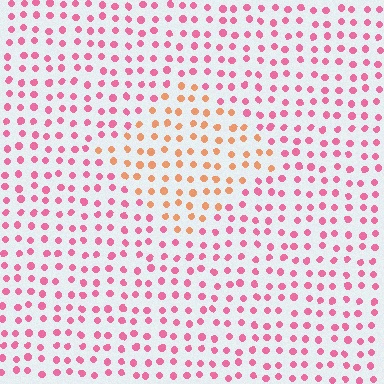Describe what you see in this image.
The image is filled with small pink elements in a uniform arrangement. A diamond-shaped region is visible where the elements are tinted to a slightly different hue, forming a subtle color boundary.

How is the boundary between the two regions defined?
The boundary is defined purely by a slight shift in hue (about 46 degrees). Spacing, size, and orientation are identical on both sides.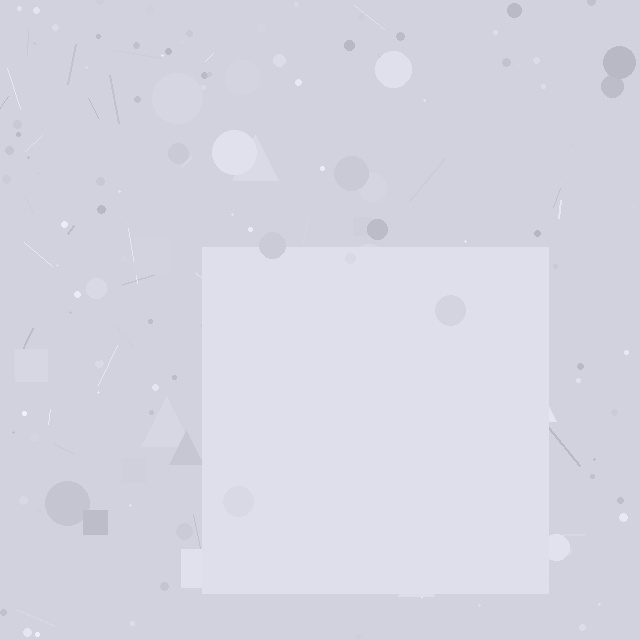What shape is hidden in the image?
A square is hidden in the image.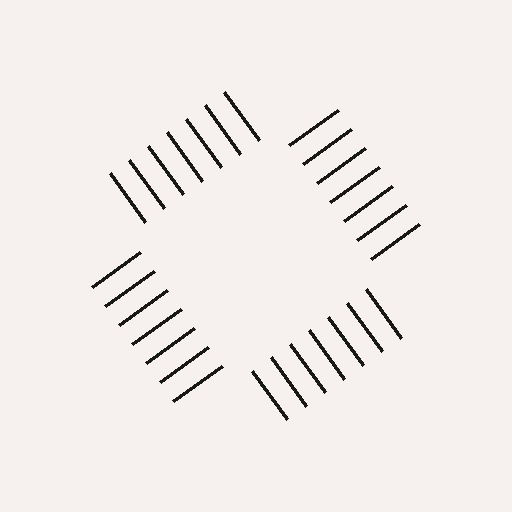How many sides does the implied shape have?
4 sides — the line-ends trace a square.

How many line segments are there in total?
28 — 7 along each of the 4 edges.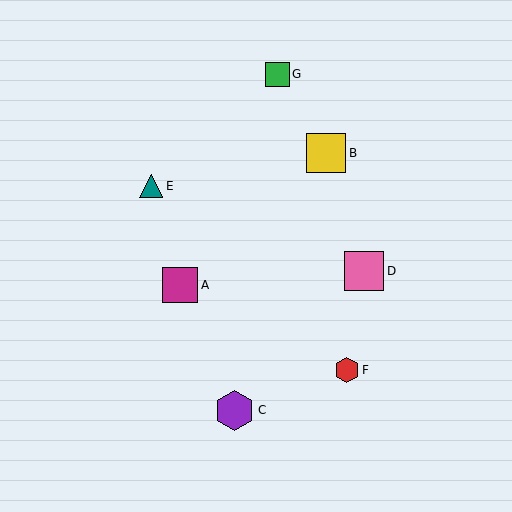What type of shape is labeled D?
Shape D is a pink square.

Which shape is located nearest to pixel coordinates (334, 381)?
The red hexagon (labeled F) at (347, 370) is nearest to that location.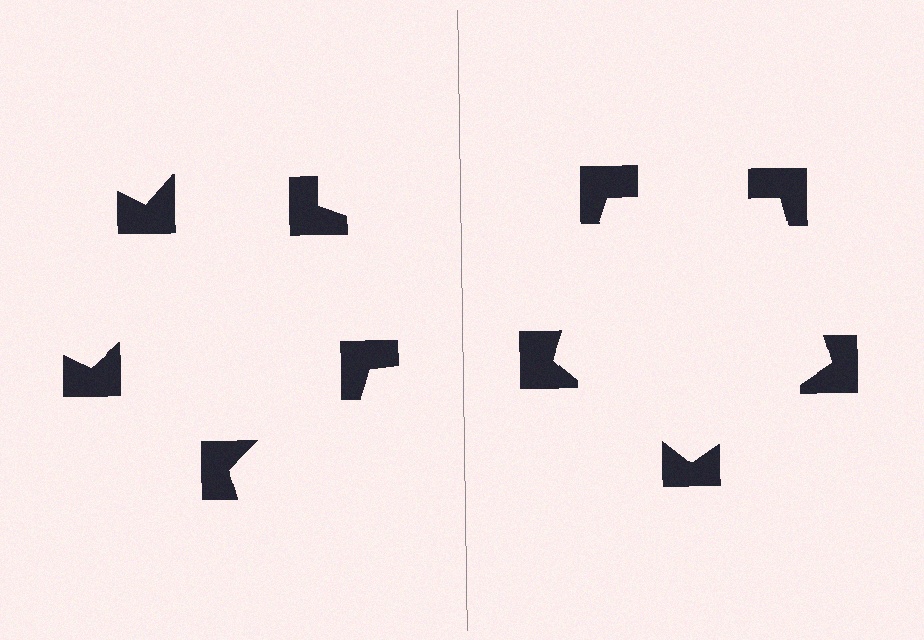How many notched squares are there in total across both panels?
10 — 5 on each side.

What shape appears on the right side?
An illusory pentagon.